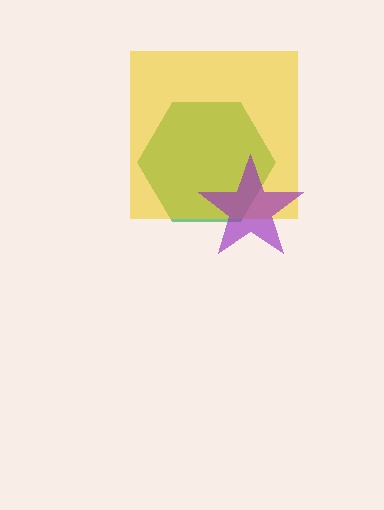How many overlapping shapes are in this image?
There are 3 overlapping shapes in the image.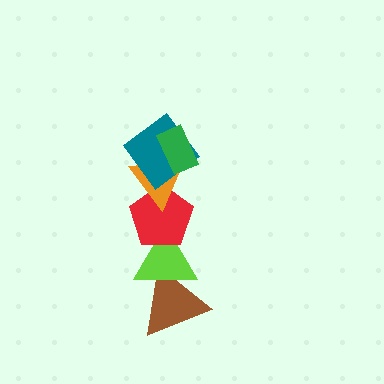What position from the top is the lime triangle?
The lime triangle is 5th from the top.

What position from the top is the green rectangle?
The green rectangle is 1st from the top.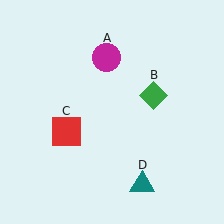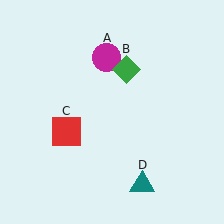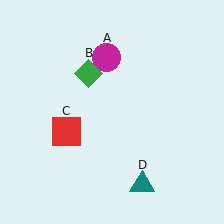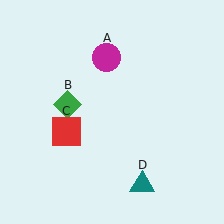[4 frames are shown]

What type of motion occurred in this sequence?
The green diamond (object B) rotated counterclockwise around the center of the scene.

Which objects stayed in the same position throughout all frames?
Magenta circle (object A) and red square (object C) and teal triangle (object D) remained stationary.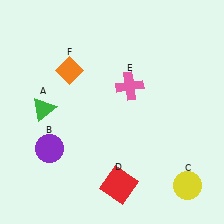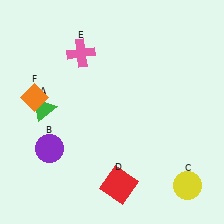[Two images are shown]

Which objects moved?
The objects that moved are: the pink cross (E), the orange diamond (F).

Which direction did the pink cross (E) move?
The pink cross (E) moved left.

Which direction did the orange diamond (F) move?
The orange diamond (F) moved left.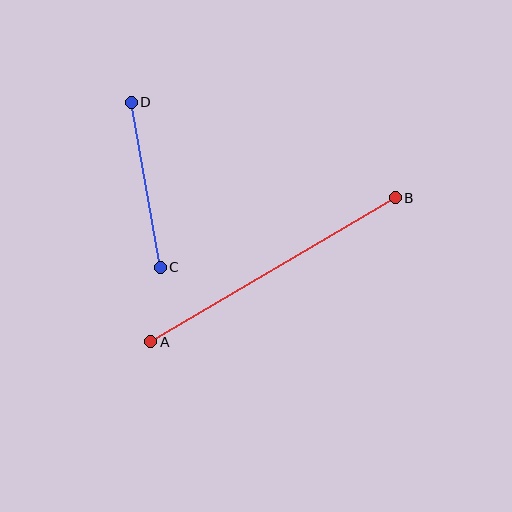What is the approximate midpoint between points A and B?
The midpoint is at approximately (273, 270) pixels.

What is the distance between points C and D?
The distance is approximately 168 pixels.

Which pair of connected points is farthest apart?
Points A and B are farthest apart.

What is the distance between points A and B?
The distance is approximately 284 pixels.